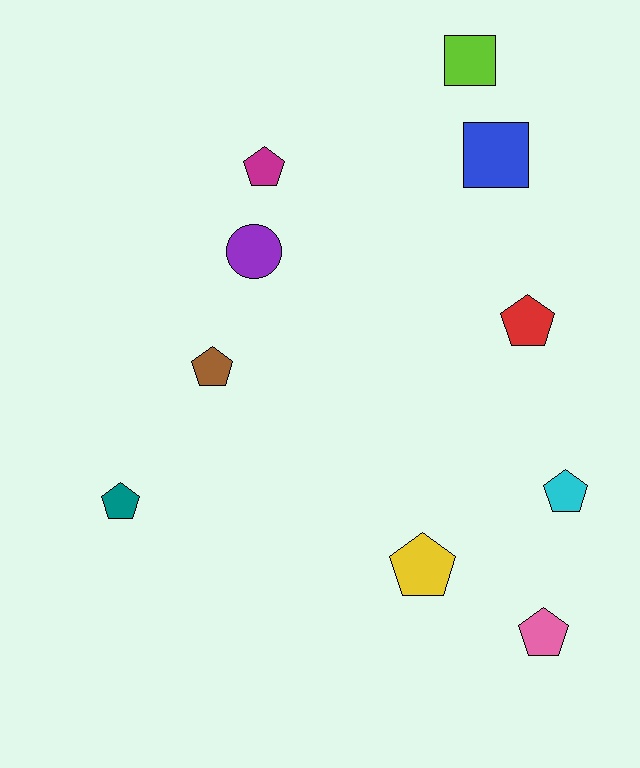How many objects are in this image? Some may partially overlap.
There are 10 objects.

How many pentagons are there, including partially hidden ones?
There are 7 pentagons.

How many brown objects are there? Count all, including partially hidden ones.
There is 1 brown object.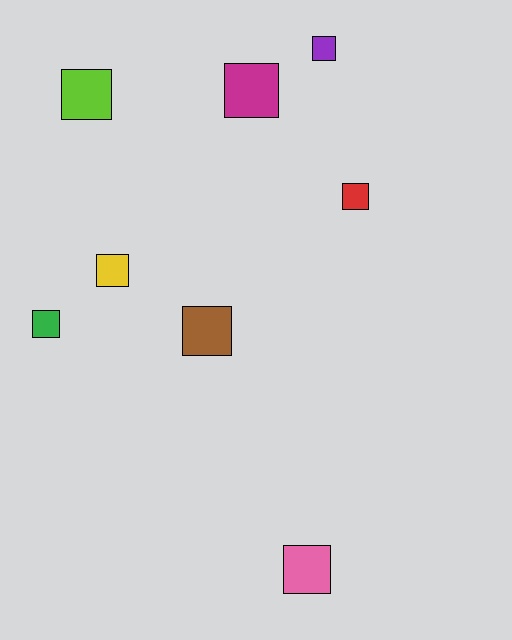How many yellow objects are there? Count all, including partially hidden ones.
There is 1 yellow object.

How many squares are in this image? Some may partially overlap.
There are 8 squares.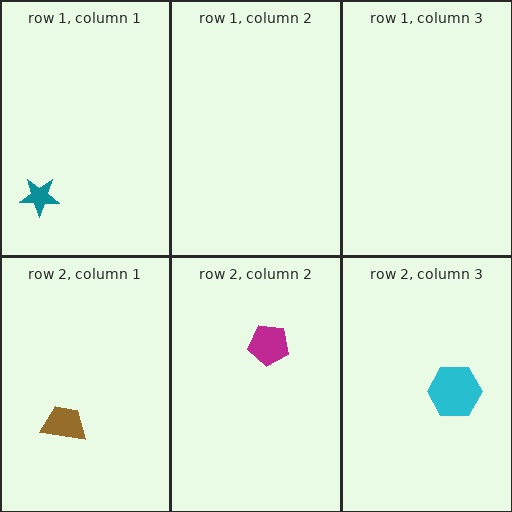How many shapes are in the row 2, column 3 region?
1.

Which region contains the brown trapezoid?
The row 2, column 1 region.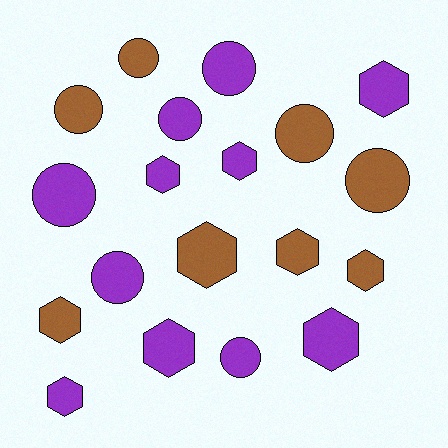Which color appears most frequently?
Purple, with 11 objects.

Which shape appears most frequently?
Hexagon, with 10 objects.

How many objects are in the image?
There are 19 objects.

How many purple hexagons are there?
There are 6 purple hexagons.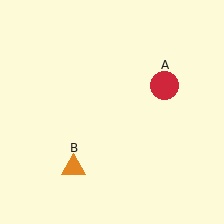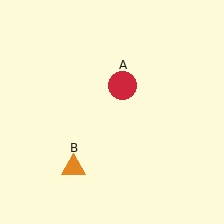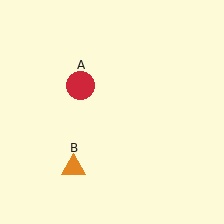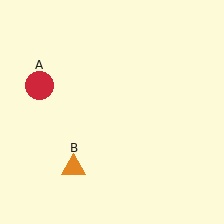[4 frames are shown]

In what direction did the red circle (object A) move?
The red circle (object A) moved left.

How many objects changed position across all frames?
1 object changed position: red circle (object A).